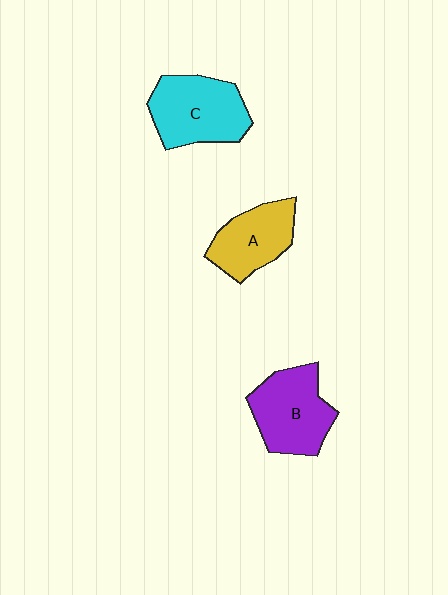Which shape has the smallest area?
Shape A (yellow).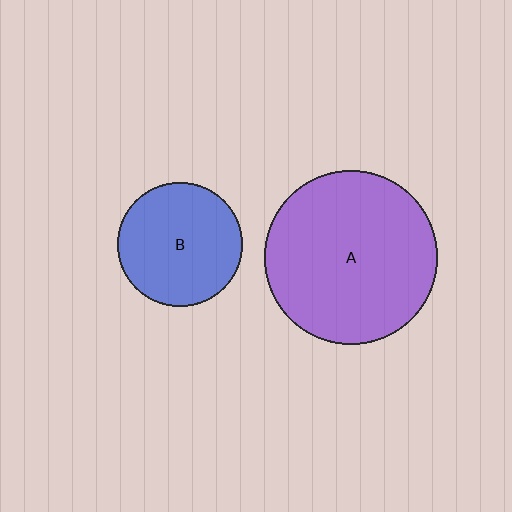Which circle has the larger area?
Circle A (purple).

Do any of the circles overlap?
No, none of the circles overlap.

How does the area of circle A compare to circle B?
Approximately 1.9 times.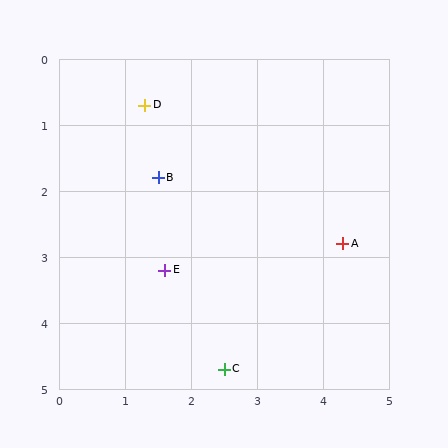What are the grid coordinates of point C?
Point C is at approximately (2.5, 4.7).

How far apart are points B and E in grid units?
Points B and E are about 1.4 grid units apart.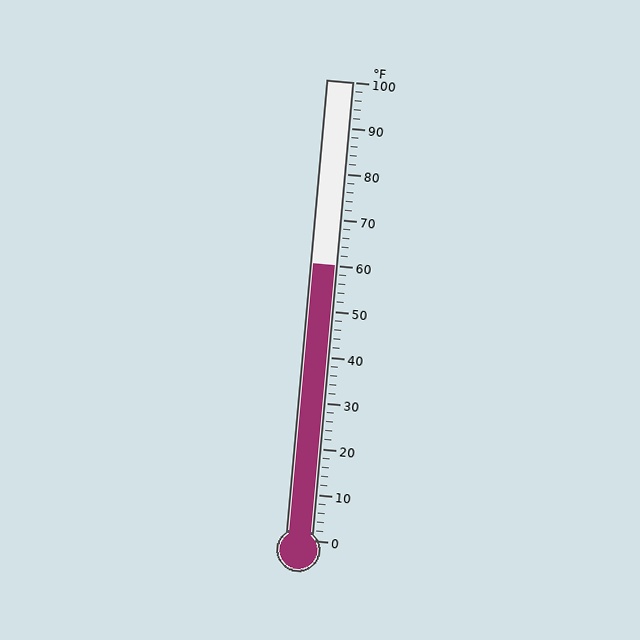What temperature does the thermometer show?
The thermometer shows approximately 60°F.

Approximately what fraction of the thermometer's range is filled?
The thermometer is filled to approximately 60% of its range.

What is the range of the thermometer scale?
The thermometer scale ranges from 0°F to 100°F.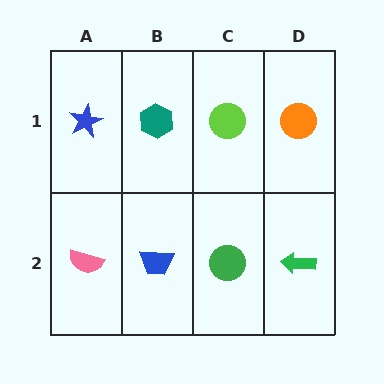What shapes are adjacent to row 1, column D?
A green arrow (row 2, column D), a lime circle (row 1, column C).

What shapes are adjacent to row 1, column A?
A pink semicircle (row 2, column A), a teal hexagon (row 1, column B).